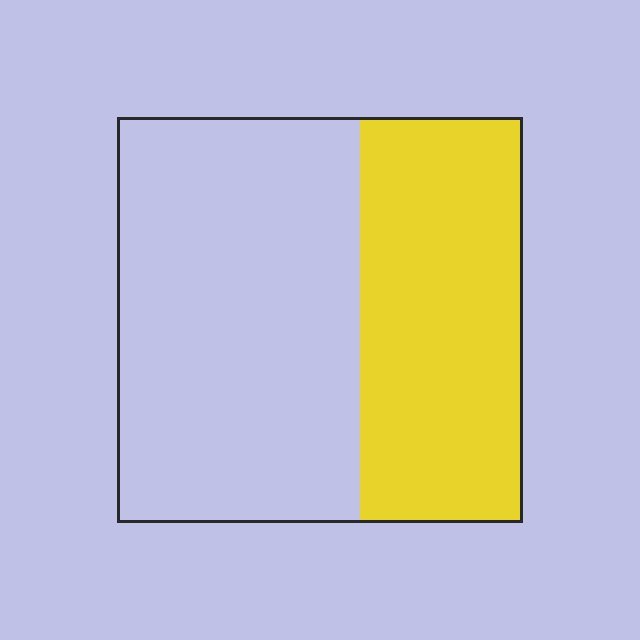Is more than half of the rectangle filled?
No.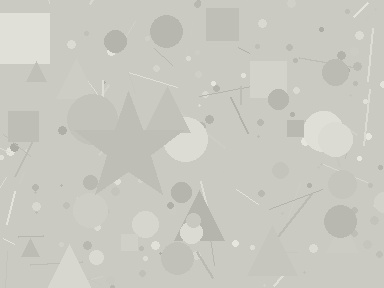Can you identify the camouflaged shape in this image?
The camouflaged shape is a star.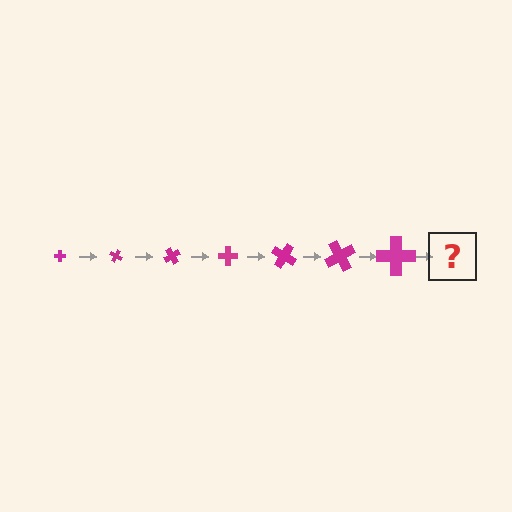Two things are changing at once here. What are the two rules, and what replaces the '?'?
The two rules are that the cross grows larger each step and it rotates 30 degrees each step. The '?' should be a cross, larger than the previous one and rotated 210 degrees from the start.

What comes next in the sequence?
The next element should be a cross, larger than the previous one and rotated 210 degrees from the start.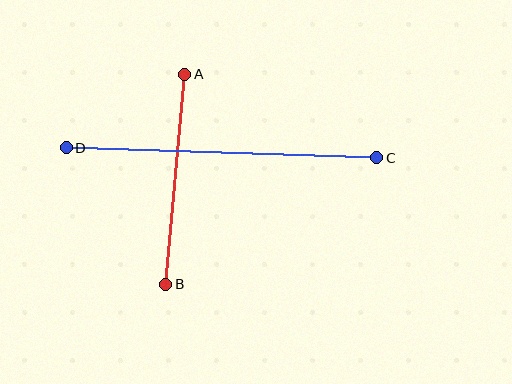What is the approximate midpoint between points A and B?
The midpoint is at approximately (175, 179) pixels.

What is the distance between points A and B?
The distance is approximately 211 pixels.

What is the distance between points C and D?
The distance is approximately 311 pixels.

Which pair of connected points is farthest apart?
Points C and D are farthest apart.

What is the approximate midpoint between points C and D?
The midpoint is at approximately (221, 153) pixels.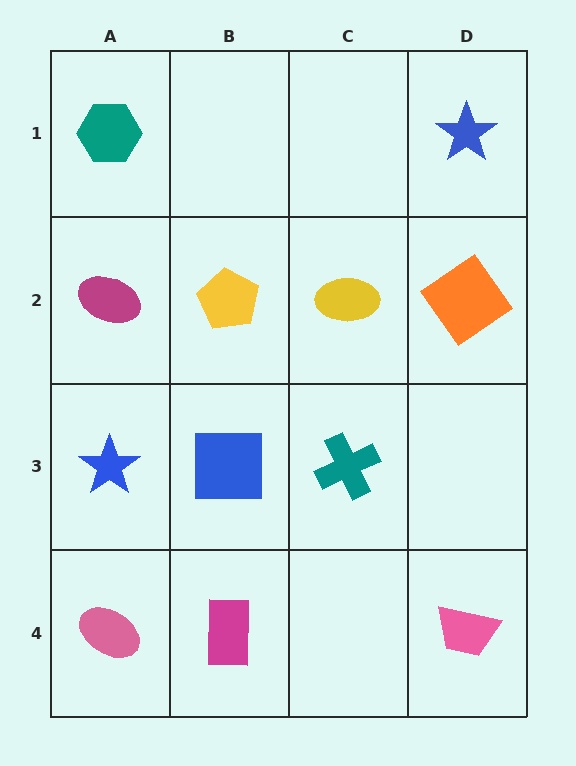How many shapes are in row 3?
3 shapes.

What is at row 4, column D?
A pink trapezoid.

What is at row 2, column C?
A yellow ellipse.